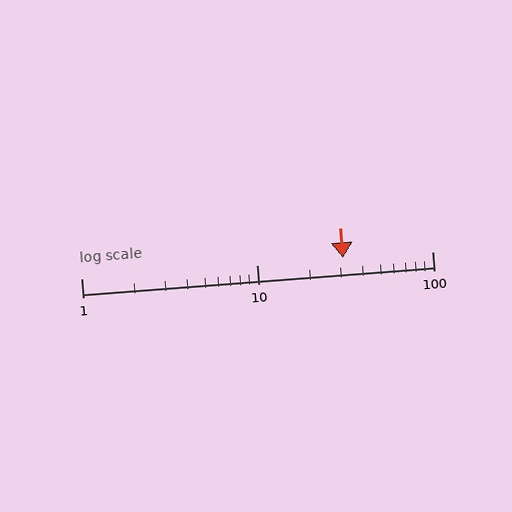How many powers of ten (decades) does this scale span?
The scale spans 2 decades, from 1 to 100.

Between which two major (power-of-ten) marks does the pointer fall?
The pointer is between 10 and 100.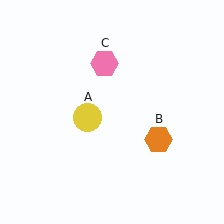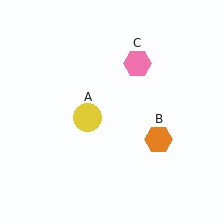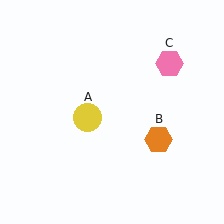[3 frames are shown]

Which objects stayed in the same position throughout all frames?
Yellow circle (object A) and orange hexagon (object B) remained stationary.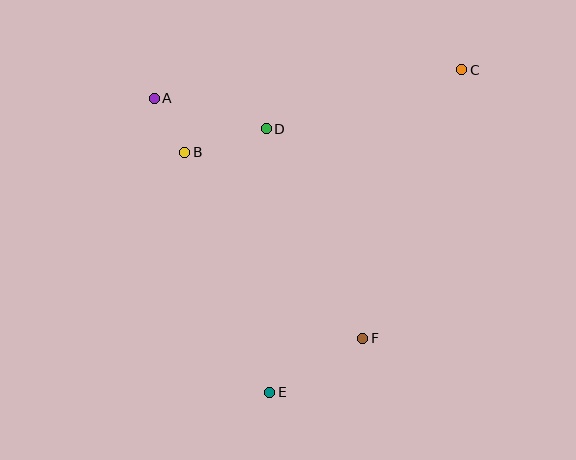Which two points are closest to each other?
Points A and B are closest to each other.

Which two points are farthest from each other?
Points C and E are farthest from each other.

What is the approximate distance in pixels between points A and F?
The distance between A and F is approximately 318 pixels.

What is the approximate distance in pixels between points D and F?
The distance between D and F is approximately 231 pixels.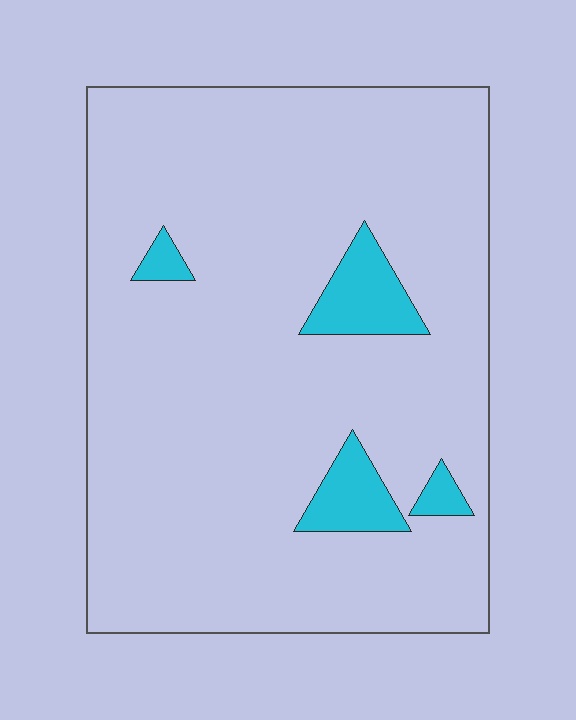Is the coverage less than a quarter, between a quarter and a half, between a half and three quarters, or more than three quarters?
Less than a quarter.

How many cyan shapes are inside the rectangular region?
4.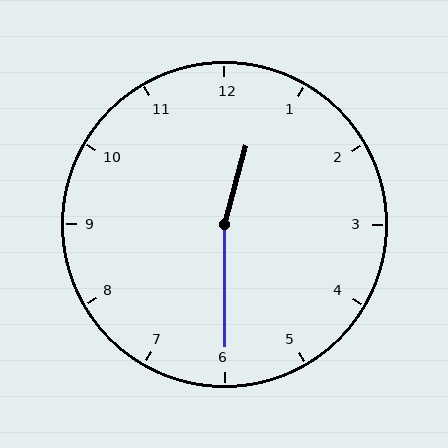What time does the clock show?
12:30.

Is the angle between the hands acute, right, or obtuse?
It is obtuse.